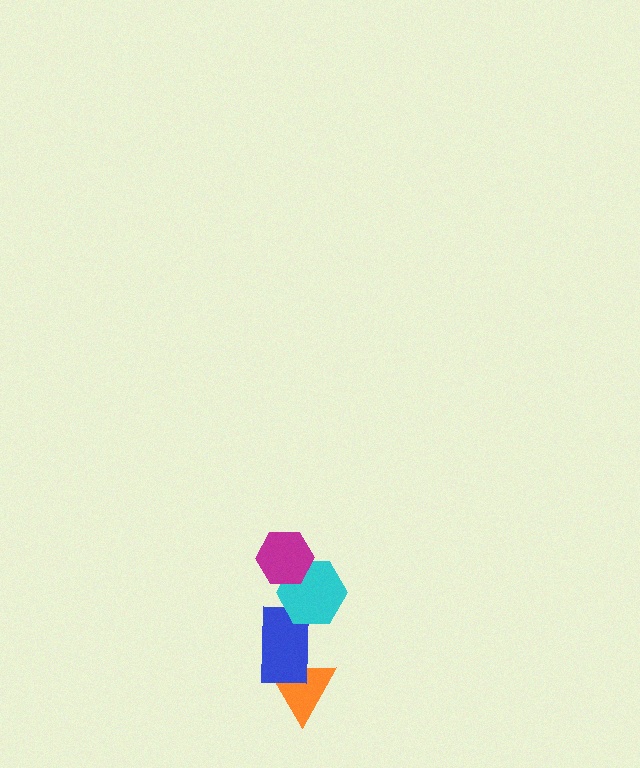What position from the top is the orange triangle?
The orange triangle is 4th from the top.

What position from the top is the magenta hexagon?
The magenta hexagon is 1st from the top.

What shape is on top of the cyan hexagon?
The magenta hexagon is on top of the cyan hexagon.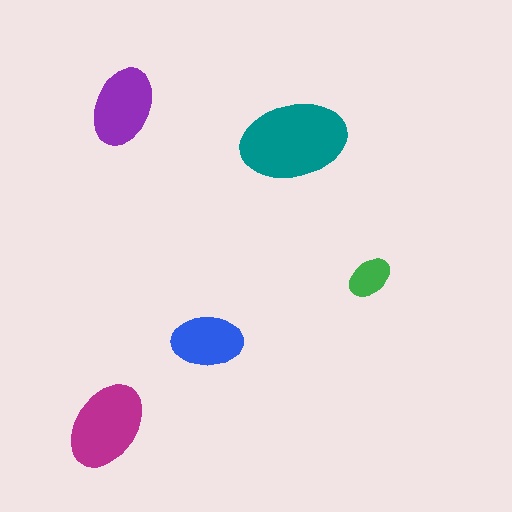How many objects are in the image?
There are 5 objects in the image.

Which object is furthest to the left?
The magenta ellipse is leftmost.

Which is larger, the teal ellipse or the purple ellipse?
The teal one.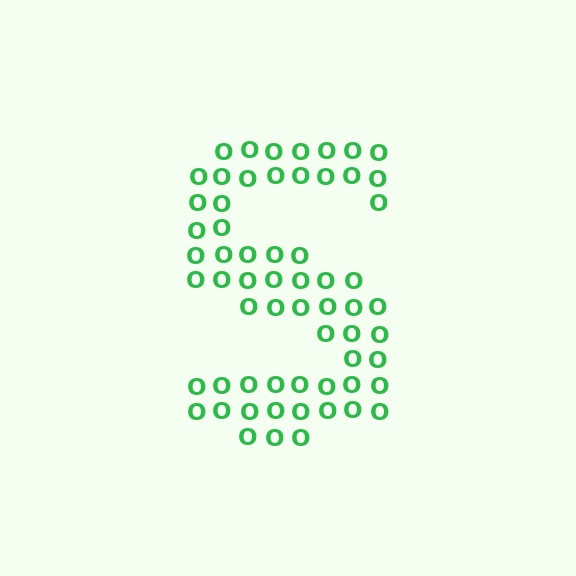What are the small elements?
The small elements are letter O's.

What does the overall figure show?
The overall figure shows the letter S.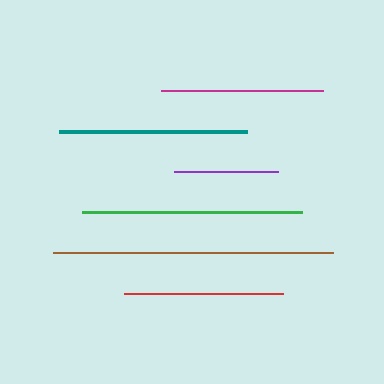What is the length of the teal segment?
The teal segment is approximately 188 pixels long.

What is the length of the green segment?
The green segment is approximately 220 pixels long.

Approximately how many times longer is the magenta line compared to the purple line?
The magenta line is approximately 1.6 times the length of the purple line.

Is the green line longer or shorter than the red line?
The green line is longer than the red line.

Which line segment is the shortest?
The purple line is the shortest at approximately 104 pixels.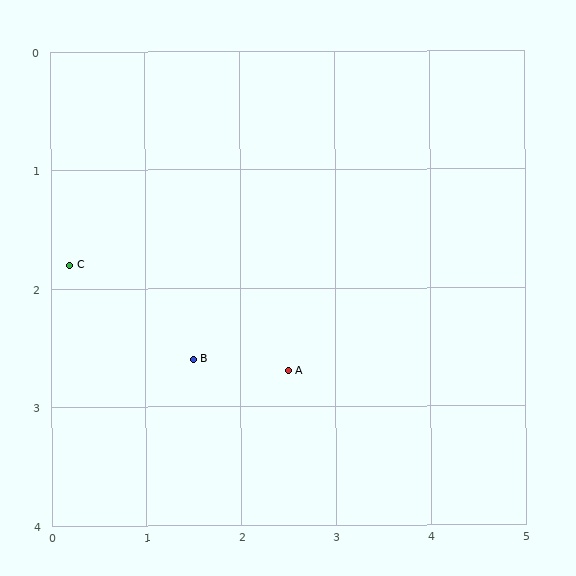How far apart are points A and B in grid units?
Points A and B are about 1.0 grid units apart.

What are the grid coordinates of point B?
Point B is at approximately (1.5, 2.6).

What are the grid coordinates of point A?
Point A is at approximately (2.5, 2.7).